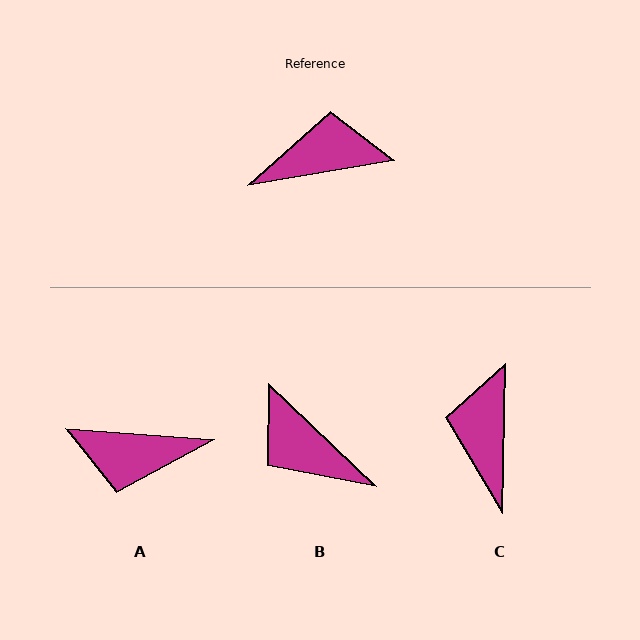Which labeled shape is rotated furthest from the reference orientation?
A, about 166 degrees away.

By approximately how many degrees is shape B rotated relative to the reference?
Approximately 127 degrees counter-clockwise.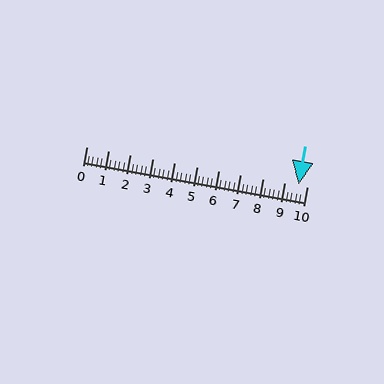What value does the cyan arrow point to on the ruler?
The cyan arrow points to approximately 9.6.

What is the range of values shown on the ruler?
The ruler shows values from 0 to 10.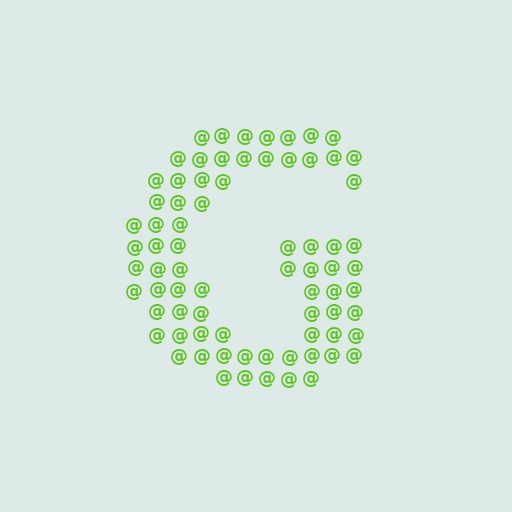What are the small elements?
The small elements are at signs.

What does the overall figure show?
The overall figure shows the letter G.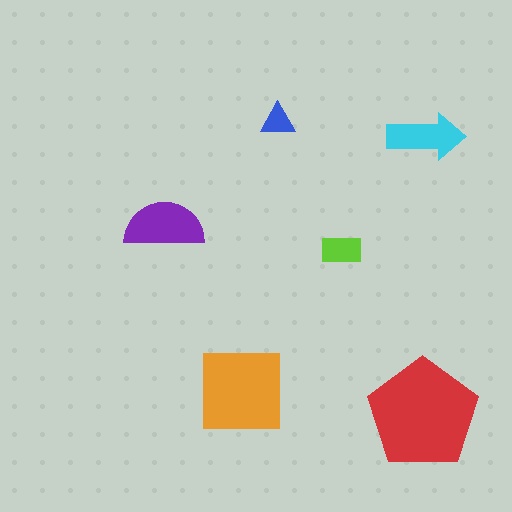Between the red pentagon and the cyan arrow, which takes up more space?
The red pentagon.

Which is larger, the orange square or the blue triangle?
The orange square.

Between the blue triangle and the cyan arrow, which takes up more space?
The cyan arrow.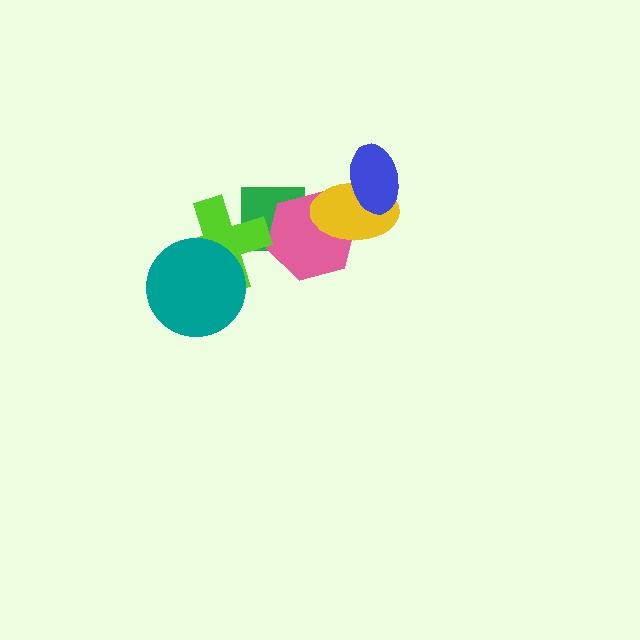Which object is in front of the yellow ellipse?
The blue ellipse is in front of the yellow ellipse.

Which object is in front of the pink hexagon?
The yellow ellipse is in front of the pink hexagon.